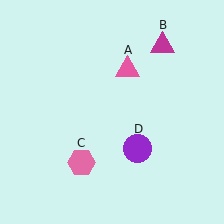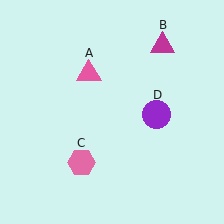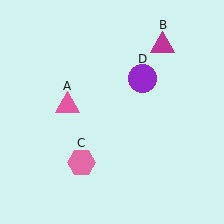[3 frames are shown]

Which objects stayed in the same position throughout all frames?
Magenta triangle (object B) and pink hexagon (object C) remained stationary.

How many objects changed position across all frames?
2 objects changed position: pink triangle (object A), purple circle (object D).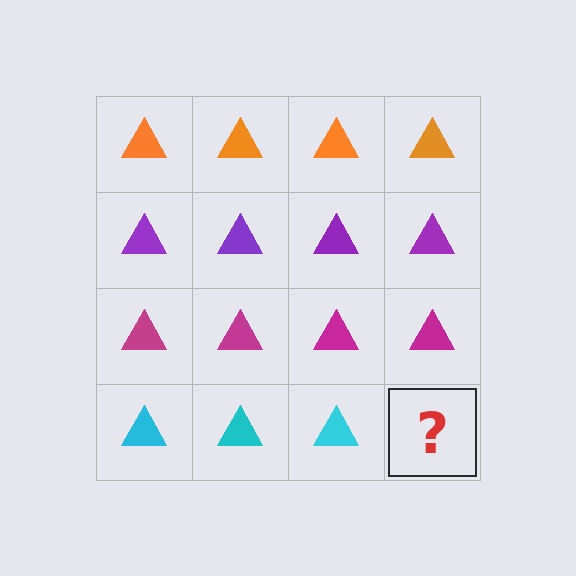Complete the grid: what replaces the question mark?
The question mark should be replaced with a cyan triangle.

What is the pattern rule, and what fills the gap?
The rule is that each row has a consistent color. The gap should be filled with a cyan triangle.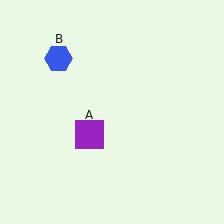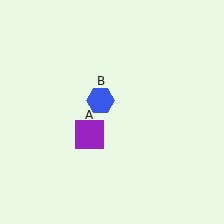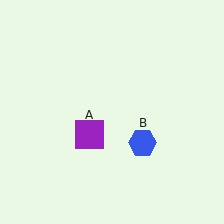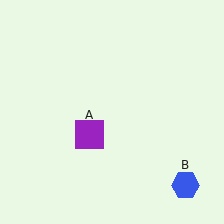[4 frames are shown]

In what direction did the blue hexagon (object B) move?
The blue hexagon (object B) moved down and to the right.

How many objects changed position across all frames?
1 object changed position: blue hexagon (object B).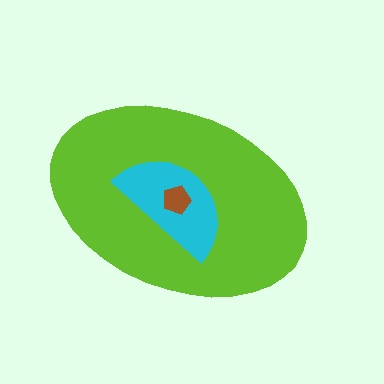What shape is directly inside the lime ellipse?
The cyan semicircle.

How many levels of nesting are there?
3.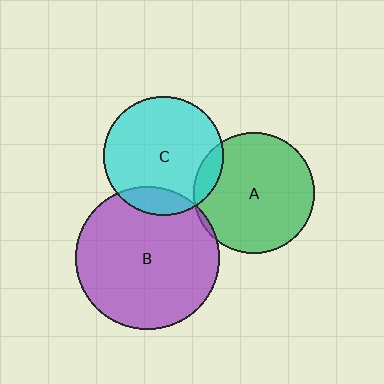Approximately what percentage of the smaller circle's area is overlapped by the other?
Approximately 10%.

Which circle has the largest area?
Circle B (purple).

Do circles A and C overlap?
Yes.